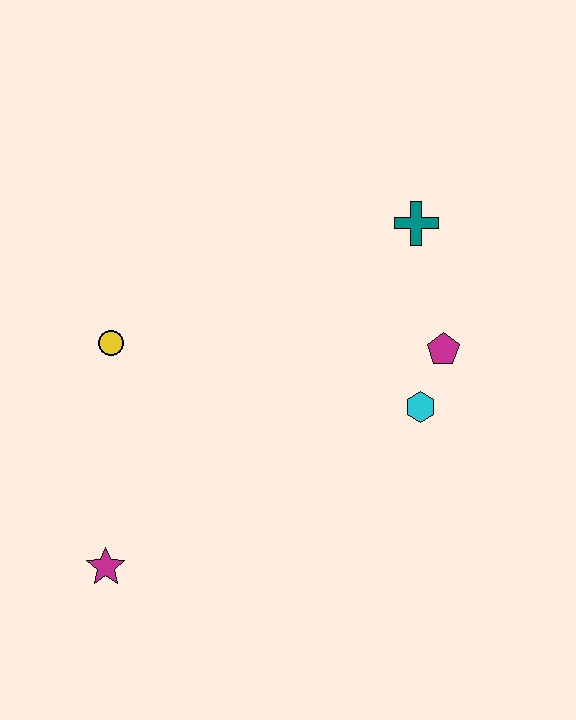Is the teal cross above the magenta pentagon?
Yes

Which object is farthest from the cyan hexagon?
The magenta star is farthest from the cyan hexagon.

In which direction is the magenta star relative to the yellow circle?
The magenta star is below the yellow circle.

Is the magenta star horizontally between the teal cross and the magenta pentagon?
No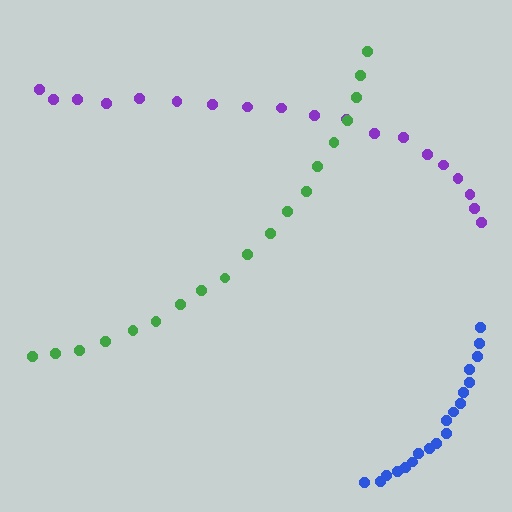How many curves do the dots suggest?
There are 3 distinct paths.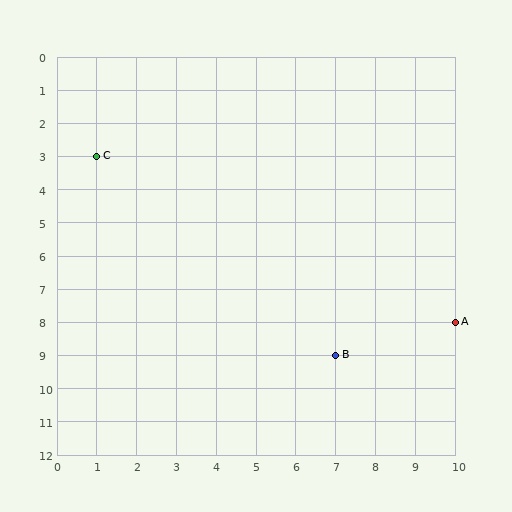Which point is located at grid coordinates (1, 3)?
Point C is at (1, 3).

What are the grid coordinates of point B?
Point B is at grid coordinates (7, 9).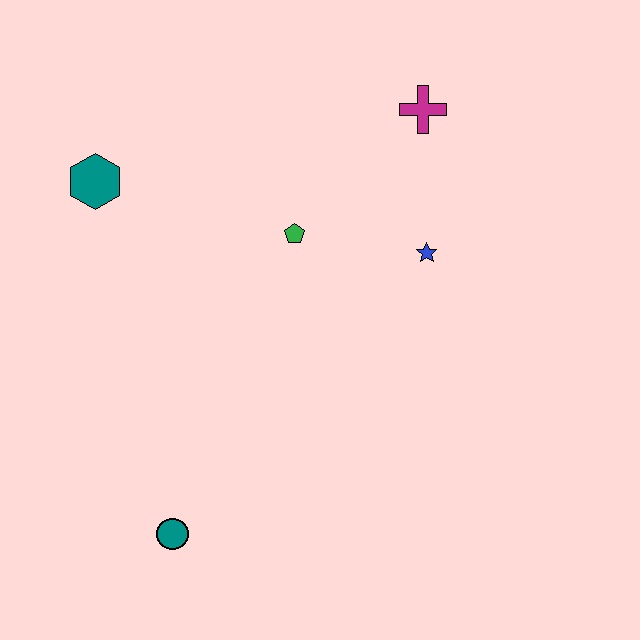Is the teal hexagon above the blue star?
Yes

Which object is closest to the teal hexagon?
The green pentagon is closest to the teal hexagon.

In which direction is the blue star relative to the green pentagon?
The blue star is to the right of the green pentagon.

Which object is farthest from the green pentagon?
The teal circle is farthest from the green pentagon.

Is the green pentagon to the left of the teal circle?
No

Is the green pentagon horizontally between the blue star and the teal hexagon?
Yes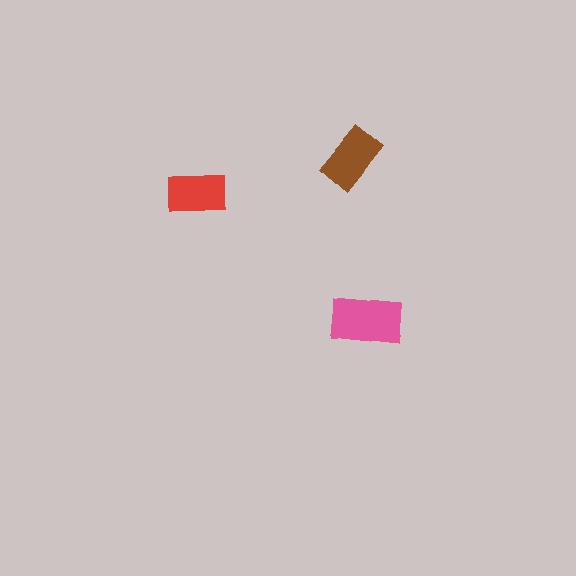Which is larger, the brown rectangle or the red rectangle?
The brown one.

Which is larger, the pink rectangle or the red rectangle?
The pink one.